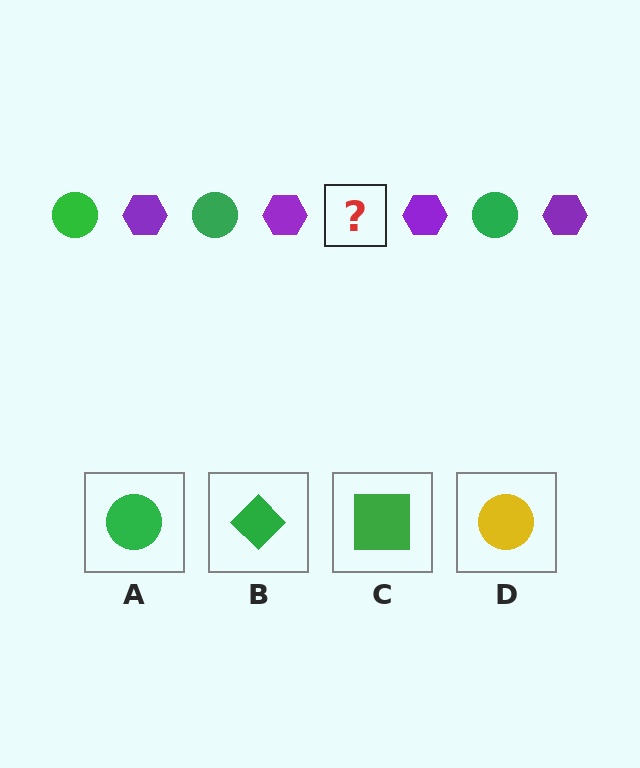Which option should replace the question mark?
Option A.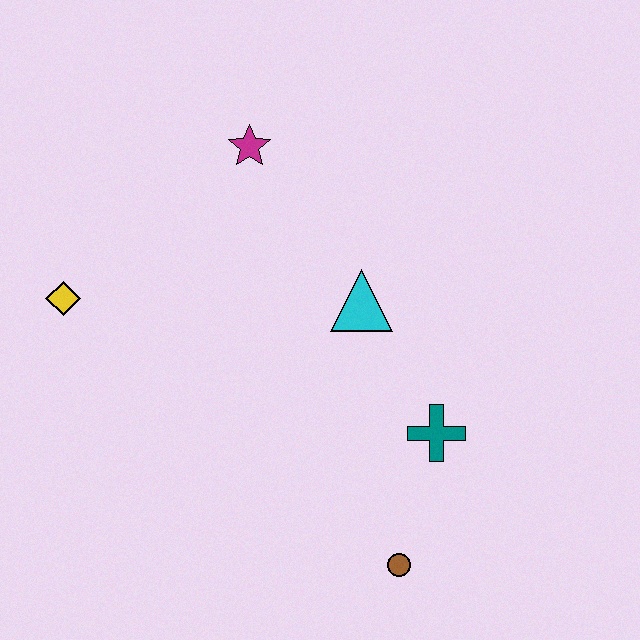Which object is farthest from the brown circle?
The magenta star is farthest from the brown circle.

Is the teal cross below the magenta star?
Yes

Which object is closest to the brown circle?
The teal cross is closest to the brown circle.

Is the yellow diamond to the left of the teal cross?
Yes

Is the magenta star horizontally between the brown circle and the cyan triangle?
No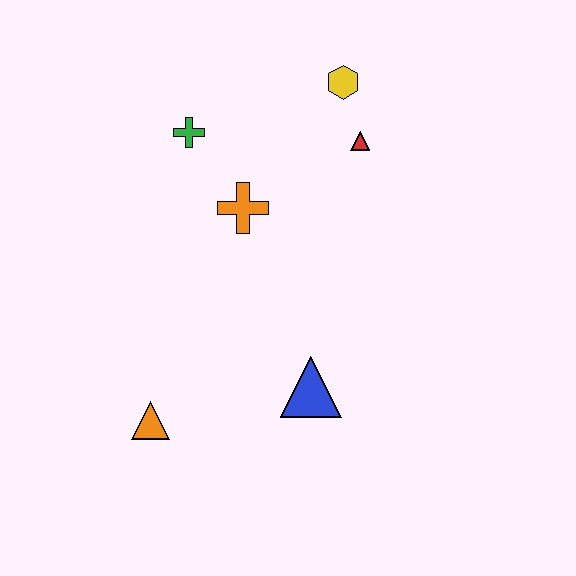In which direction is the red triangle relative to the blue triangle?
The red triangle is above the blue triangle.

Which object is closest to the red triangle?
The yellow hexagon is closest to the red triangle.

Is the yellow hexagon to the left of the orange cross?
No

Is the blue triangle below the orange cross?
Yes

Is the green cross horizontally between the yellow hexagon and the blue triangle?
No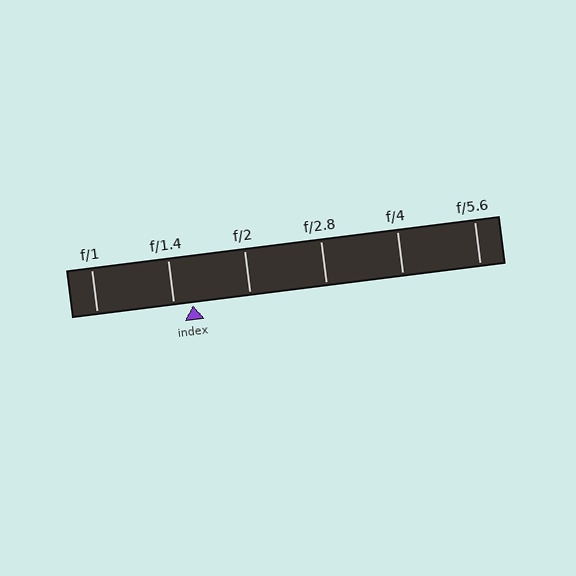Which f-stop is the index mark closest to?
The index mark is closest to f/1.4.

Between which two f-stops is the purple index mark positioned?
The index mark is between f/1.4 and f/2.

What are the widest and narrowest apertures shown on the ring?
The widest aperture shown is f/1 and the narrowest is f/5.6.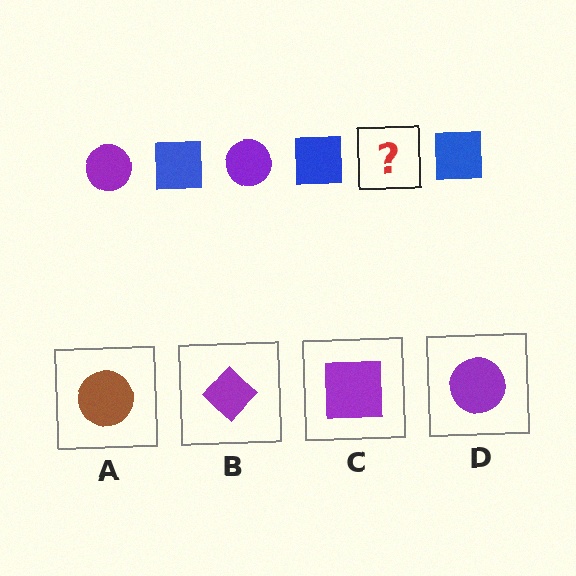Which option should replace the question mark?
Option D.